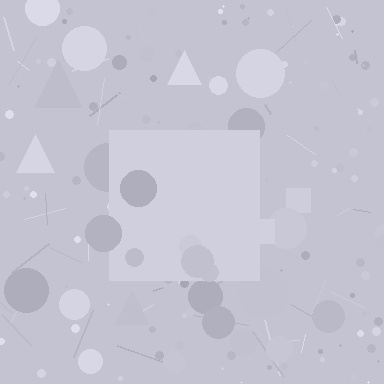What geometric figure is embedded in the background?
A square is embedded in the background.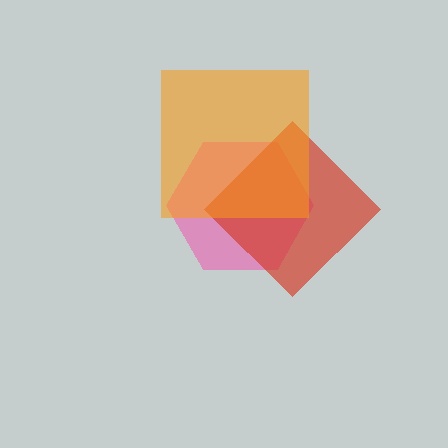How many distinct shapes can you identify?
There are 3 distinct shapes: a pink hexagon, a red diamond, an orange square.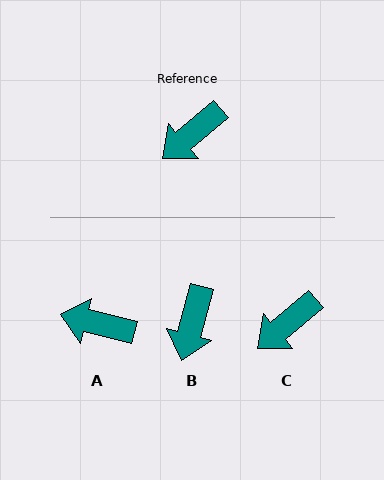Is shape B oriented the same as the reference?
No, it is off by about 35 degrees.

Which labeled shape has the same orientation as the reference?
C.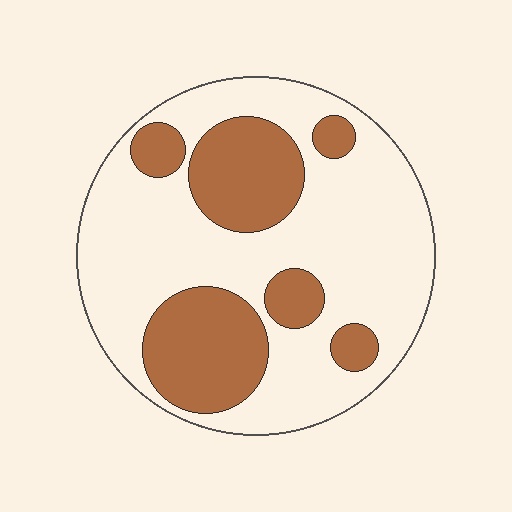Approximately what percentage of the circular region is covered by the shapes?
Approximately 30%.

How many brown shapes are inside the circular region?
6.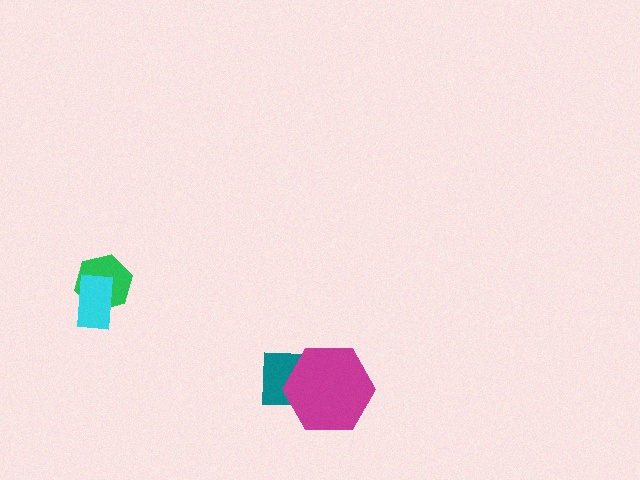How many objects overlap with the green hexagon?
1 object overlaps with the green hexagon.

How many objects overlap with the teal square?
1 object overlaps with the teal square.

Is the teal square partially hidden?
Yes, it is partially covered by another shape.